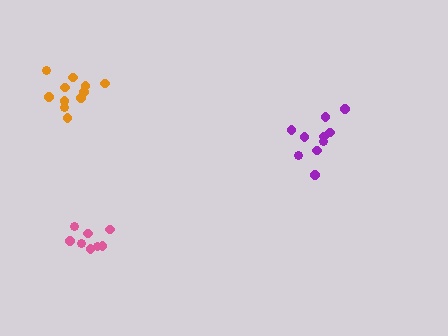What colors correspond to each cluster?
The clusters are colored: purple, pink, orange.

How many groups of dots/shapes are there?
There are 3 groups.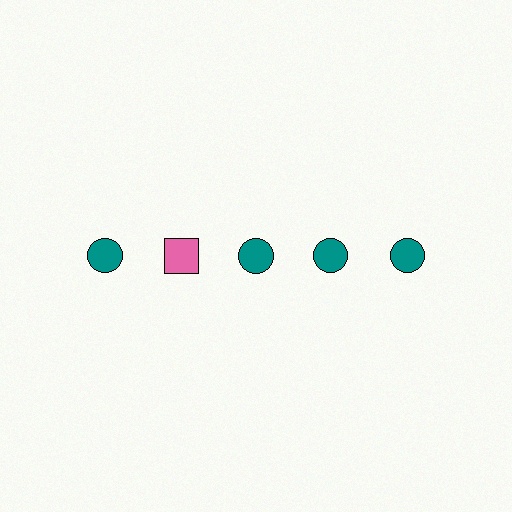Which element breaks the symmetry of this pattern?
The pink square in the top row, second from left column breaks the symmetry. All other shapes are teal circles.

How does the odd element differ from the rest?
It differs in both color (pink instead of teal) and shape (square instead of circle).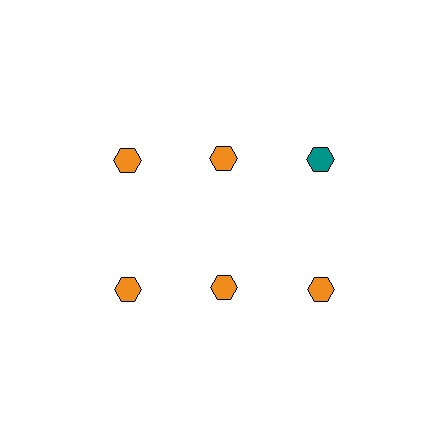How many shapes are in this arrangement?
There are 6 shapes arranged in a grid pattern.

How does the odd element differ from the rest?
It has a different color: teal instead of orange.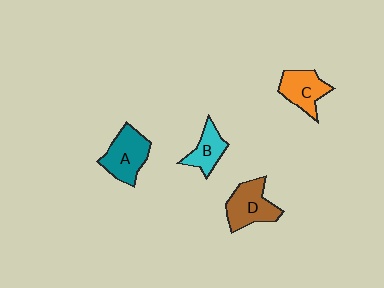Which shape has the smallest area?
Shape B (cyan).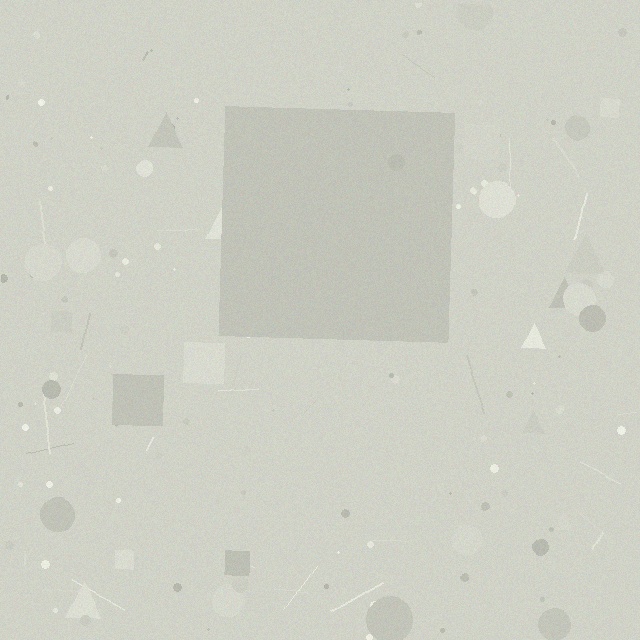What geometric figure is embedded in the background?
A square is embedded in the background.